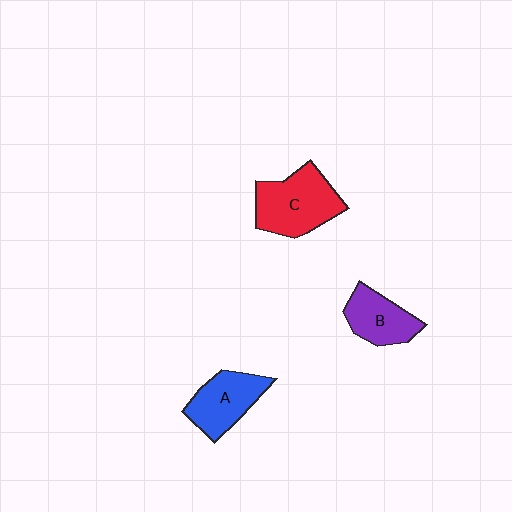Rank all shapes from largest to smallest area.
From largest to smallest: C (red), A (blue), B (purple).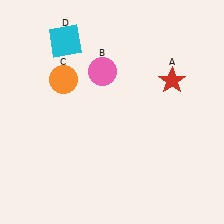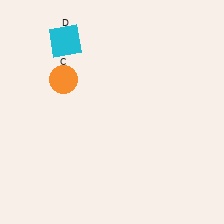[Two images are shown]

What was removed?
The red star (A), the pink circle (B) were removed in Image 2.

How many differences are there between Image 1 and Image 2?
There are 2 differences between the two images.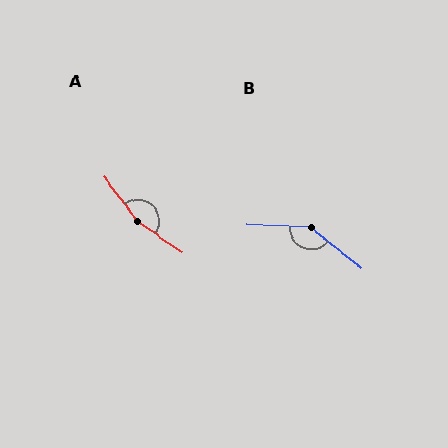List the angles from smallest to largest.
B (143°), A (162°).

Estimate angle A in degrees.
Approximately 162 degrees.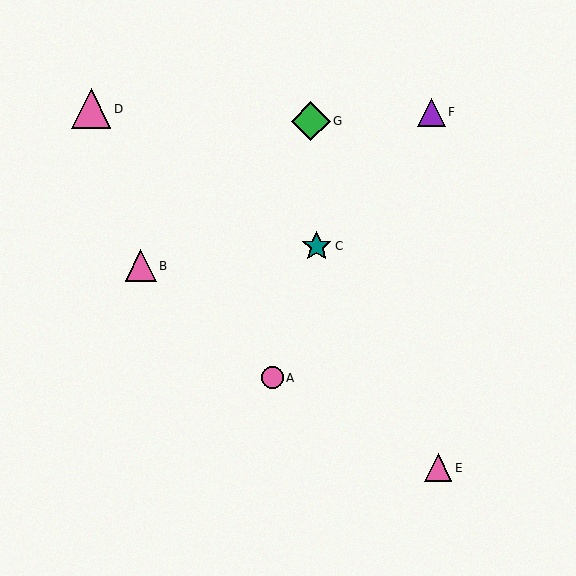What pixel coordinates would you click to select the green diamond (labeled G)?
Click at (311, 121) to select the green diamond G.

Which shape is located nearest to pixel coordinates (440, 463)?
The pink triangle (labeled E) at (438, 468) is nearest to that location.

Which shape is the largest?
The pink triangle (labeled D) is the largest.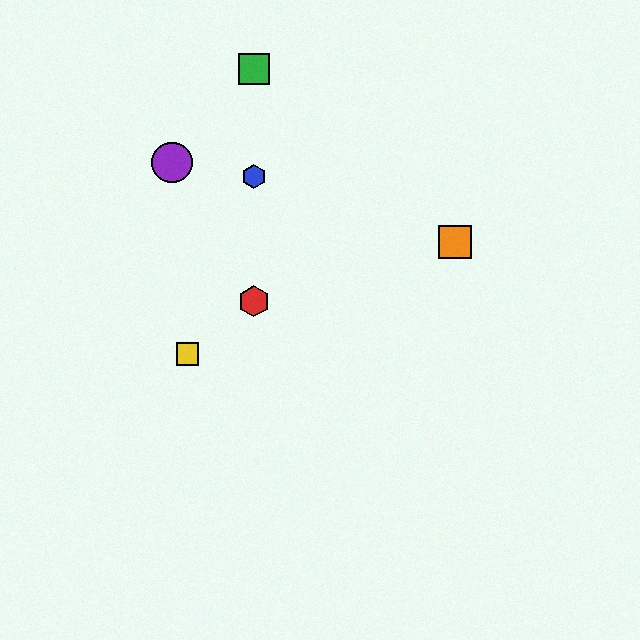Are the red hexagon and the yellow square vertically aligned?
No, the red hexagon is at x≈254 and the yellow square is at x≈188.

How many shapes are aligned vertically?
3 shapes (the red hexagon, the blue hexagon, the green square) are aligned vertically.